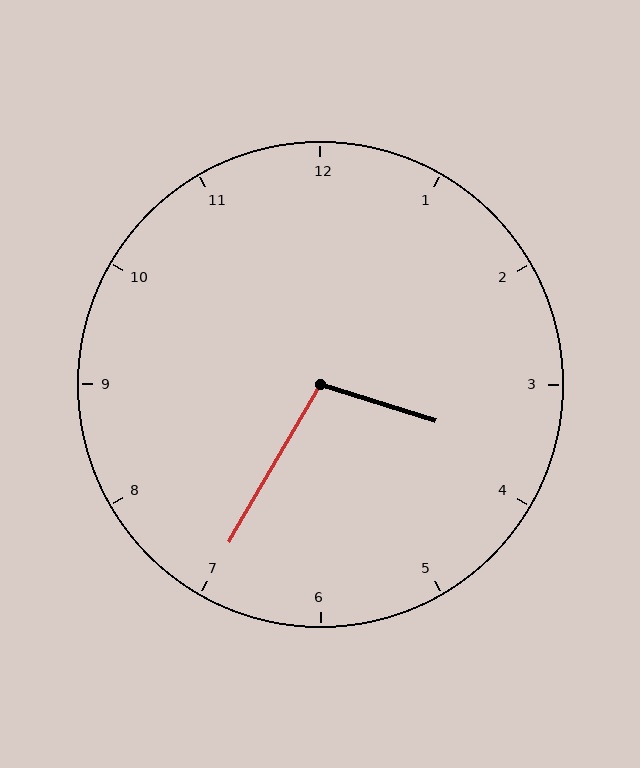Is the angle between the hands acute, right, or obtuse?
It is obtuse.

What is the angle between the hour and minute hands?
Approximately 102 degrees.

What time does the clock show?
3:35.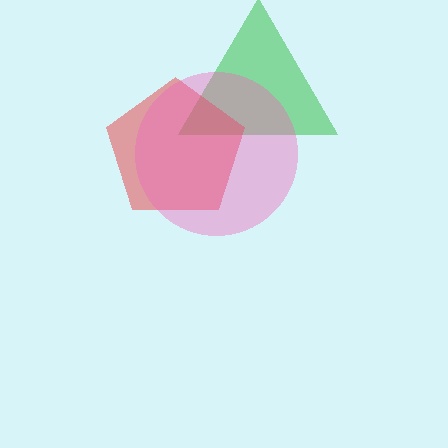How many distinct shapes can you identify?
There are 3 distinct shapes: a green triangle, a red pentagon, a pink circle.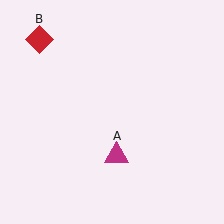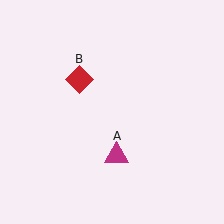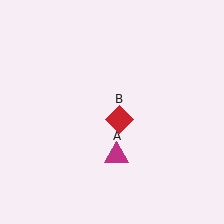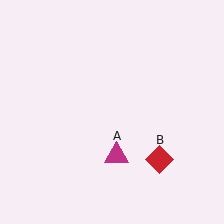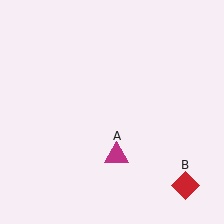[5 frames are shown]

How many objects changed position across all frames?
1 object changed position: red diamond (object B).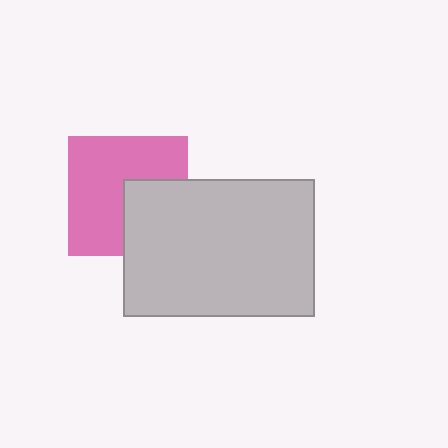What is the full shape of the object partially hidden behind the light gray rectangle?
The partially hidden object is a pink square.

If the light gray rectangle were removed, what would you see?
You would see the complete pink square.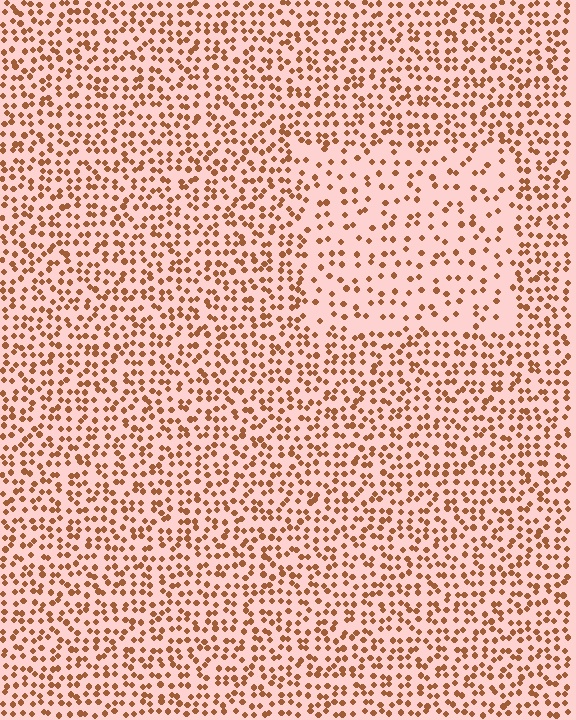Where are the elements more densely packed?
The elements are more densely packed outside the rectangle boundary.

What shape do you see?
I see a rectangle.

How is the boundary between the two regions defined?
The boundary is defined by a change in element density (approximately 2.0x ratio). All elements are the same color, size, and shape.